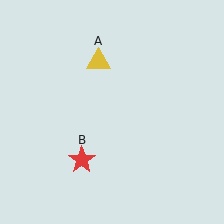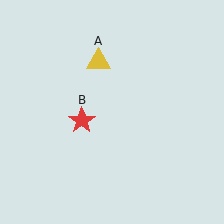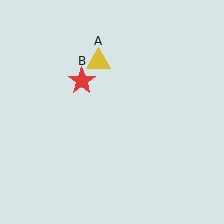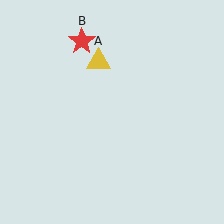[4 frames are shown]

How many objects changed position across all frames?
1 object changed position: red star (object B).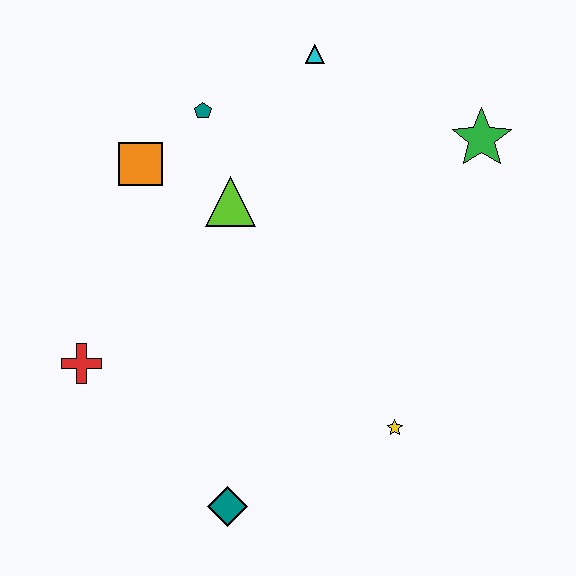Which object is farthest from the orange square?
The yellow star is farthest from the orange square.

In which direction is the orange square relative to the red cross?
The orange square is above the red cross.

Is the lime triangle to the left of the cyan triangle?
Yes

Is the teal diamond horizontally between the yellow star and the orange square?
Yes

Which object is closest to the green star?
The cyan triangle is closest to the green star.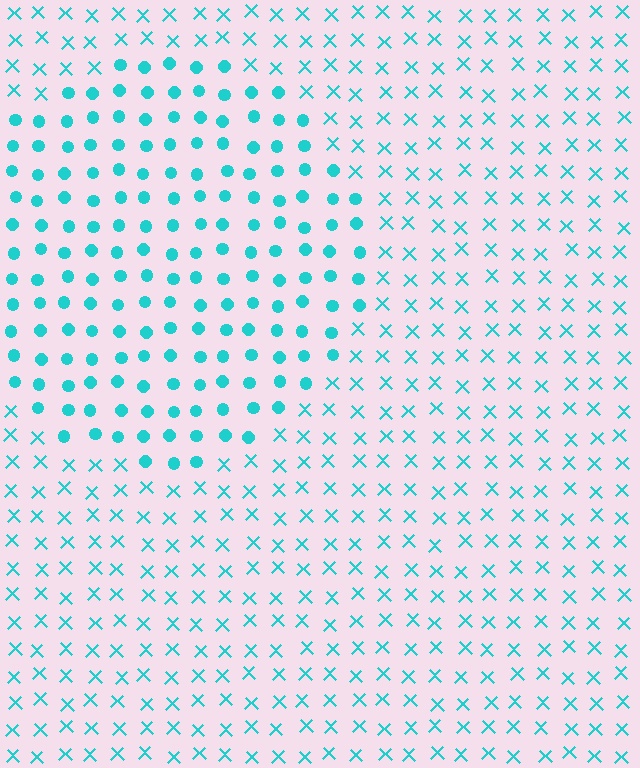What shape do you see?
I see a circle.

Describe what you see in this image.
The image is filled with small cyan elements arranged in a uniform grid. A circle-shaped region contains circles, while the surrounding area contains X marks. The boundary is defined purely by the change in element shape.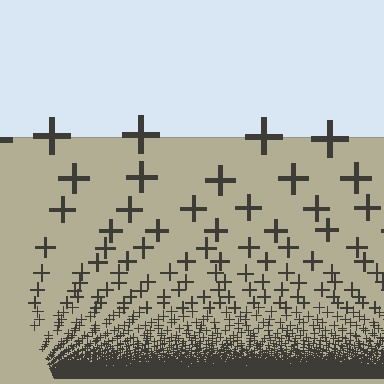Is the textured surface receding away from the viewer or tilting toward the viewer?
The surface appears to tilt toward the viewer. Texture elements get larger and sparser toward the top.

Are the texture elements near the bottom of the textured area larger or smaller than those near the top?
Smaller. The gradient is inverted — elements near the bottom are smaller and denser.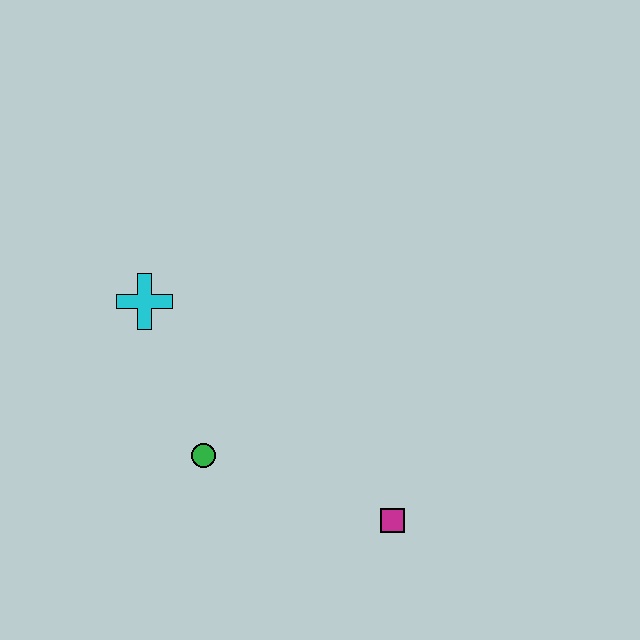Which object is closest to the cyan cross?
The green circle is closest to the cyan cross.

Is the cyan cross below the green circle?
No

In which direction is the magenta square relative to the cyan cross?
The magenta square is to the right of the cyan cross.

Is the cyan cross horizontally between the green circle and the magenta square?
No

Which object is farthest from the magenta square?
The cyan cross is farthest from the magenta square.